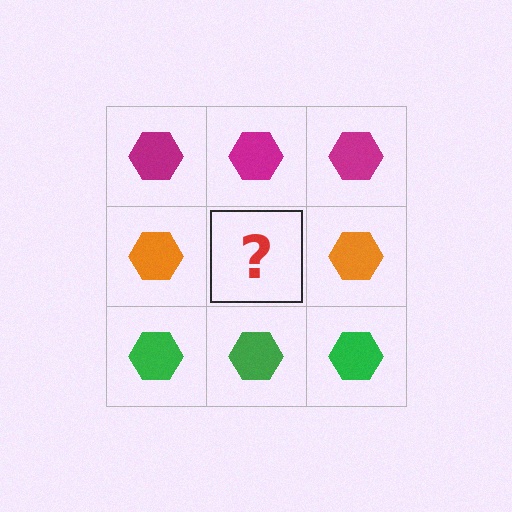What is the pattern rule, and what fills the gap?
The rule is that each row has a consistent color. The gap should be filled with an orange hexagon.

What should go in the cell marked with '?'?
The missing cell should contain an orange hexagon.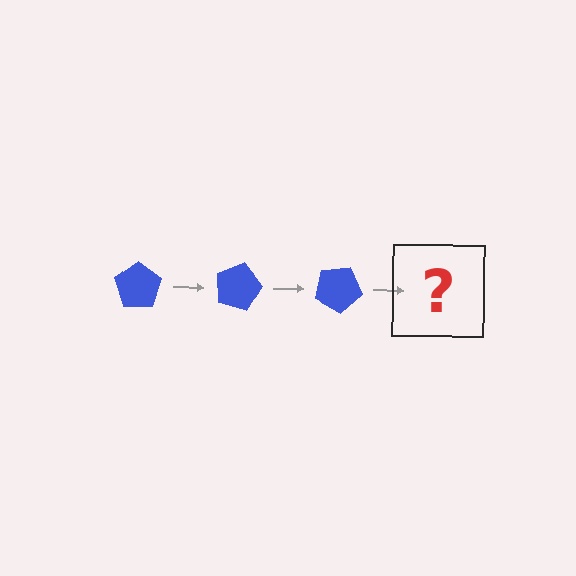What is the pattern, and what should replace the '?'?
The pattern is that the pentagon rotates 15 degrees each step. The '?' should be a blue pentagon rotated 45 degrees.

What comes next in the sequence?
The next element should be a blue pentagon rotated 45 degrees.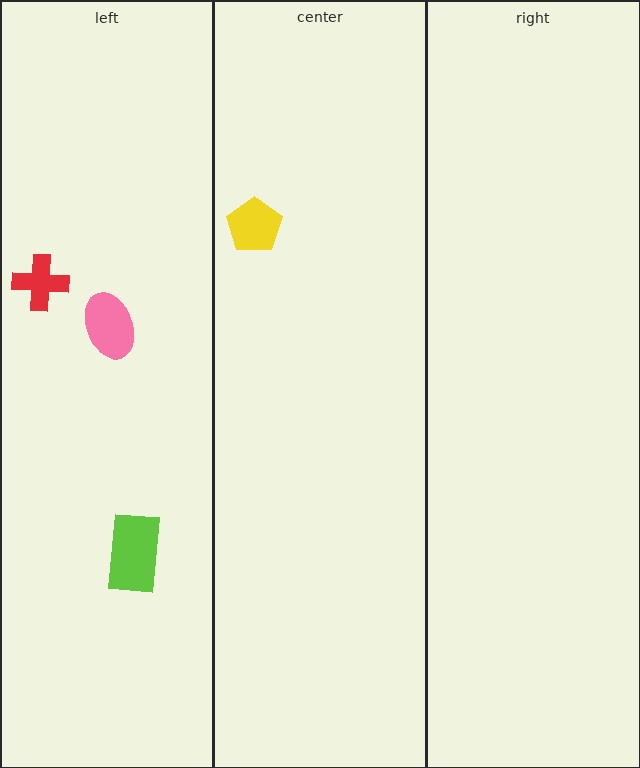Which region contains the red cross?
The left region.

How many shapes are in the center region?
1.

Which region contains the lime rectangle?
The left region.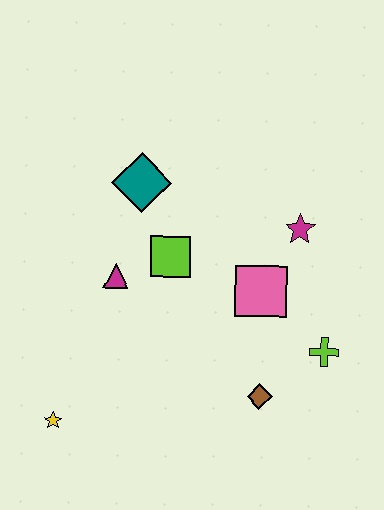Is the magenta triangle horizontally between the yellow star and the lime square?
Yes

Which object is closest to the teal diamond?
The lime square is closest to the teal diamond.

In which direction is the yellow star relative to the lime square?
The yellow star is below the lime square.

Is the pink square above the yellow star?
Yes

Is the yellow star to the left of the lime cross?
Yes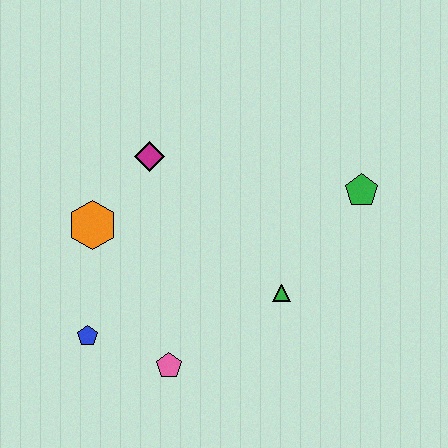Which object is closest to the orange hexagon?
The magenta diamond is closest to the orange hexagon.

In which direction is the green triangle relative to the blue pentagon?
The green triangle is to the right of the blue pentagon.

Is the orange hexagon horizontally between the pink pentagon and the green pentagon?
No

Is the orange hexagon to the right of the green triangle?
No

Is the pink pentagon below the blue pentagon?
Yes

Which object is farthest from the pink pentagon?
The green pentagon is farthest from the pink pentagon.